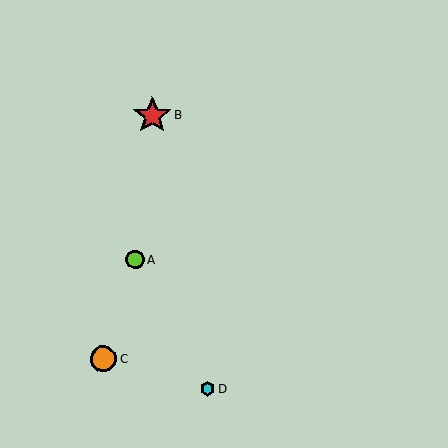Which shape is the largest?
The red star (labeled B) is the largest.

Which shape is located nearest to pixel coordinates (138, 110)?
The red star (labeled B) at (152, 115) is nearest to that location.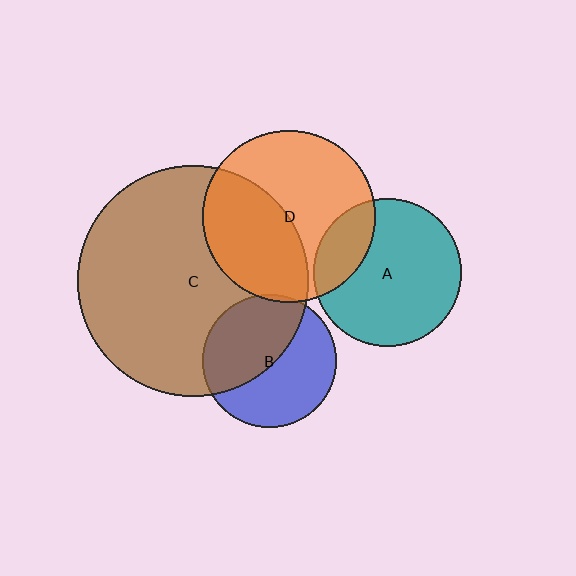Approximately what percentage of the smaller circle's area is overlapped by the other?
Approximately 5%.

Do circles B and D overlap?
Yes.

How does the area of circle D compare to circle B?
Approximately 1.7 times.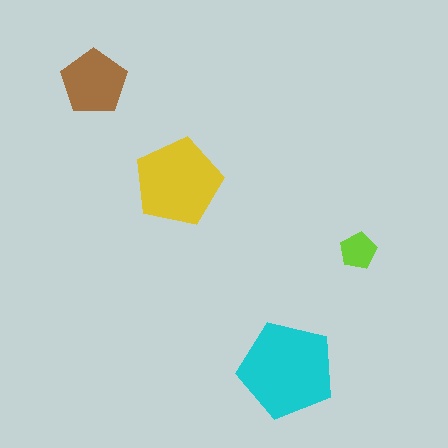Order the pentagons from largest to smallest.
the cyan one, the yellow one, the brown one, the lime one.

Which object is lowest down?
The cyan pentagon is bottommost.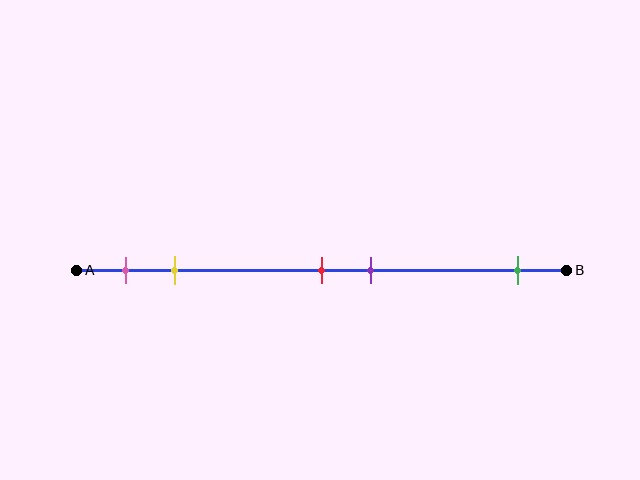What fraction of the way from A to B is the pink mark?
The pink mark is approximately 10% (0.1) of the way from A to B.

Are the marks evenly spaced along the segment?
No, the marks are not evenly spaced.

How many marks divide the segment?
There are 5 marks dividing the segment.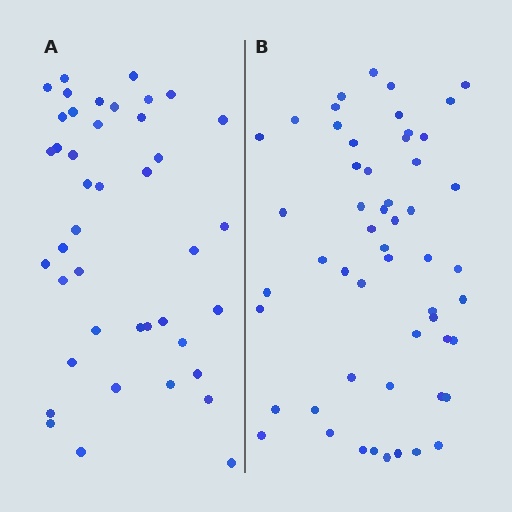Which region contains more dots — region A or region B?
Region B (the right region) has more dots.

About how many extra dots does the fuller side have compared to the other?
Region B has roughly 12 or so more dots than region A.